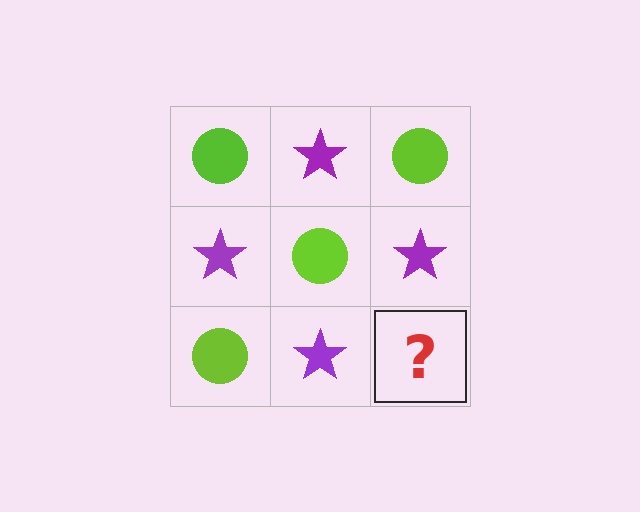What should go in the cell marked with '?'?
The missing cell should contain a lime circle.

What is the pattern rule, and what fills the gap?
The rule is that it alternates lime circle and purple star in a checkerboard pattern. The gap should be filled with a lime circle.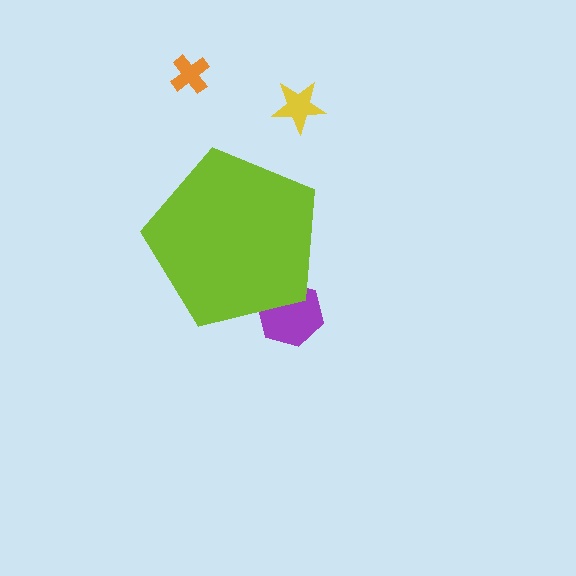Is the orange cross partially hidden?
No, the orange cross is fully visible.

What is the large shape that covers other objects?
A lime pentagon.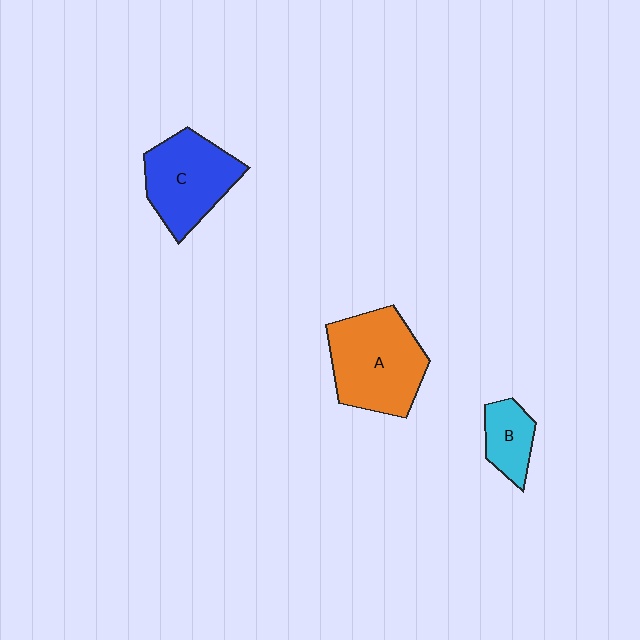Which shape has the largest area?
Shape A (orange).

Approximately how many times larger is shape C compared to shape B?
Approximately 2.1 times.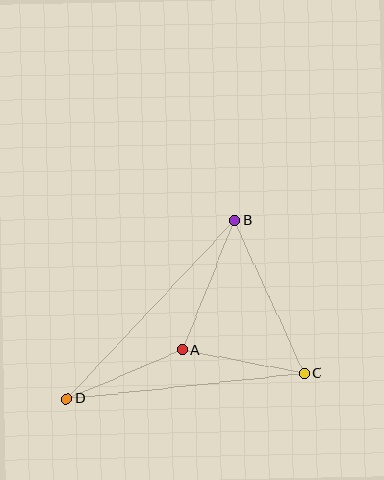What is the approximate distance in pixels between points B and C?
The distance between B and C is approximately 168 pixels.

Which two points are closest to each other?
Points A and C are closest to each other.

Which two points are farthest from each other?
Points B and D are farthest from each other.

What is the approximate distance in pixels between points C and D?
The distance between C and D is approximately 238 pixels.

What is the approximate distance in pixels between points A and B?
The distance between A and B is approximately 139 pixels.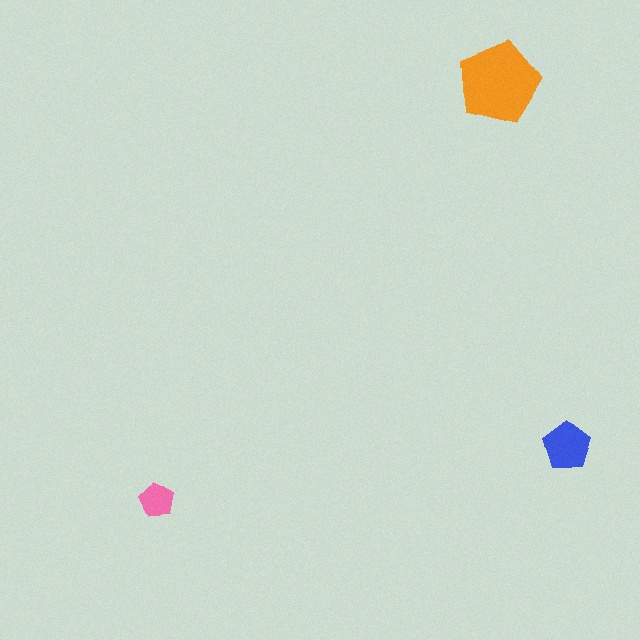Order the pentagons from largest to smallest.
the orange one, the blue one, the pink one.